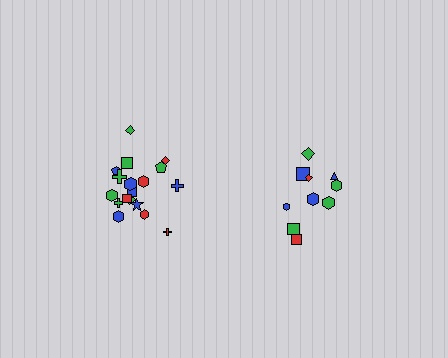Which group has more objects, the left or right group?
The left group.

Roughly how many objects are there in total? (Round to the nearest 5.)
Roughly 30 objects in total.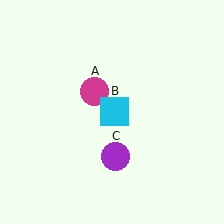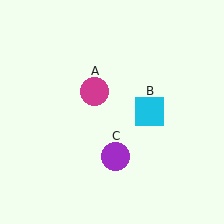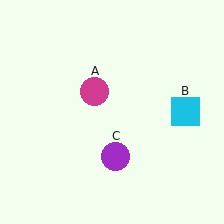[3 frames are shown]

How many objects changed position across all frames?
1 object changed position: cyan square (object B).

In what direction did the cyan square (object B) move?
The cyan square (object B) moved right.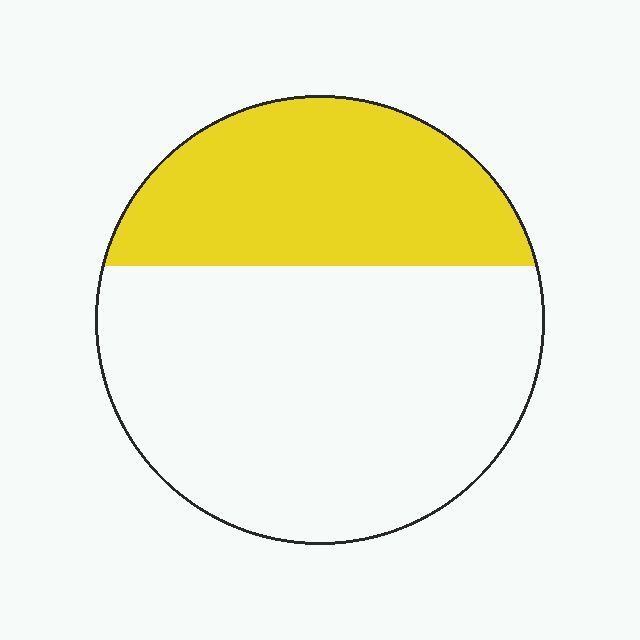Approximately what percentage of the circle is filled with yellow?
Approximately 35%.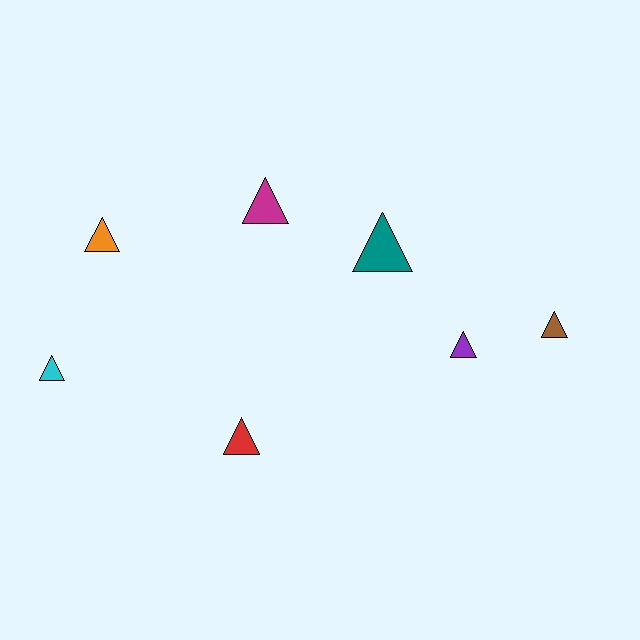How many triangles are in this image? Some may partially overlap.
There are 7 triangles.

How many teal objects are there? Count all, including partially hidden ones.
There is 1 teal object.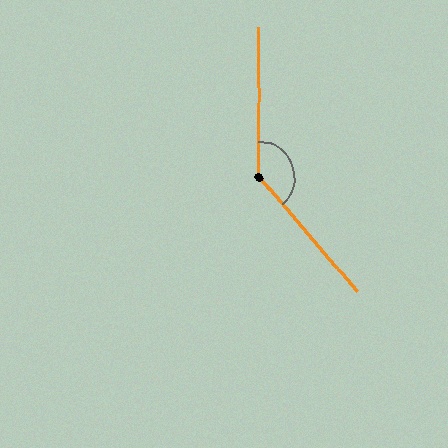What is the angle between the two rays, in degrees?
Approximately 140 degrees.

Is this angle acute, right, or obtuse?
It is obtuse.